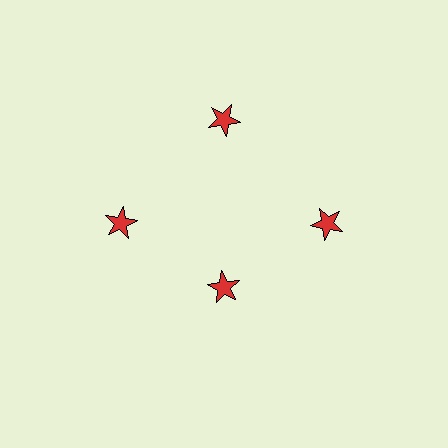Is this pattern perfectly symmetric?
No. The 4 red stars are arranged in a ring, but one element near the 6 o'clock position is pulled inward toward the center, breaking the 4-fold rotational symmetry.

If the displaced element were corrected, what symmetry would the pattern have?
It would have 4-fold rotational symmetry — the pattern would map onto itself every 90 degrees.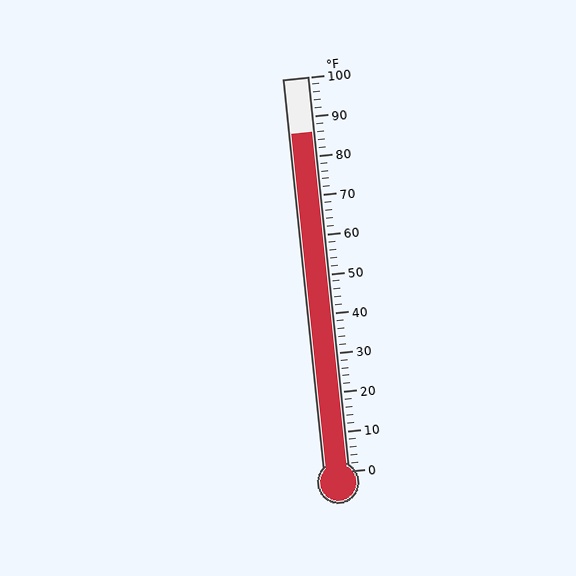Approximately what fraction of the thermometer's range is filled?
The thermometer is filled to approximately 85% of its range.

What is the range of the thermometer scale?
The thermometer scale ranges from 0°F to 100°F.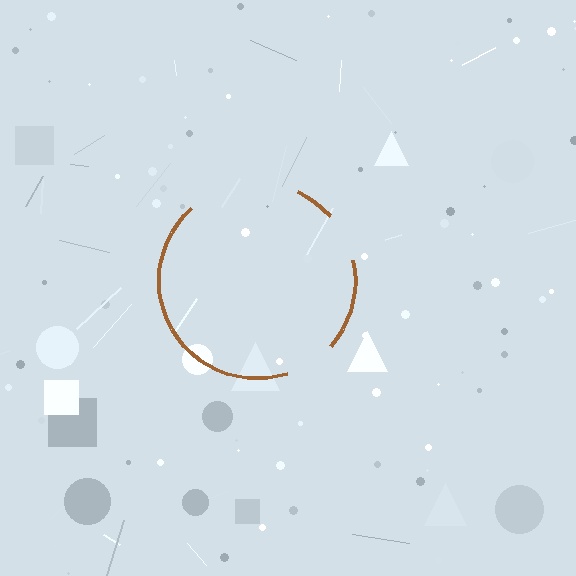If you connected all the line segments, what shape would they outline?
They would outline a circle.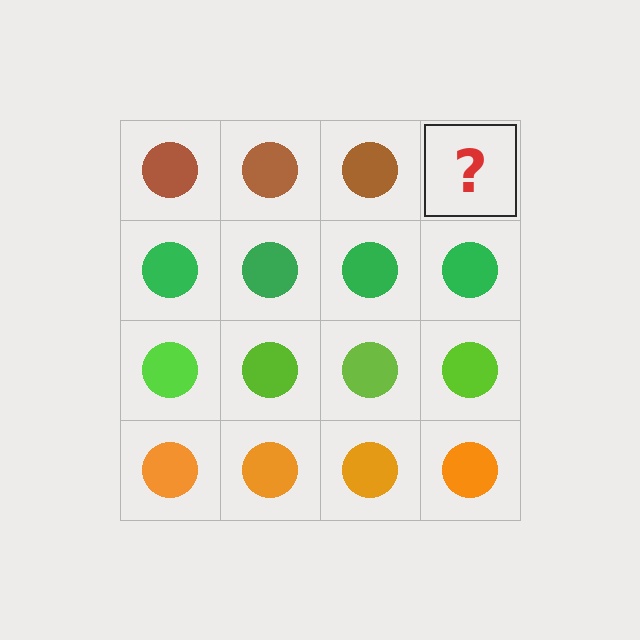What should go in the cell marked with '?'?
The missing cell should contain a brown circle.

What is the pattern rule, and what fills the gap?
The rule is that each row has a consistent color. The gap should be filled with a brown circle.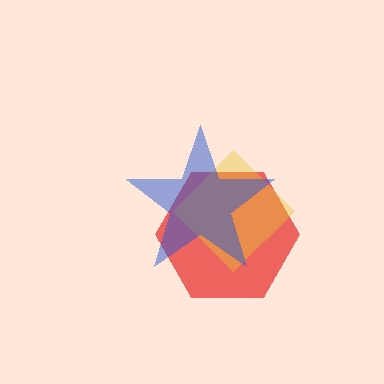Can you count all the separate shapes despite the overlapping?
Yes, there are 3 separate shapes.